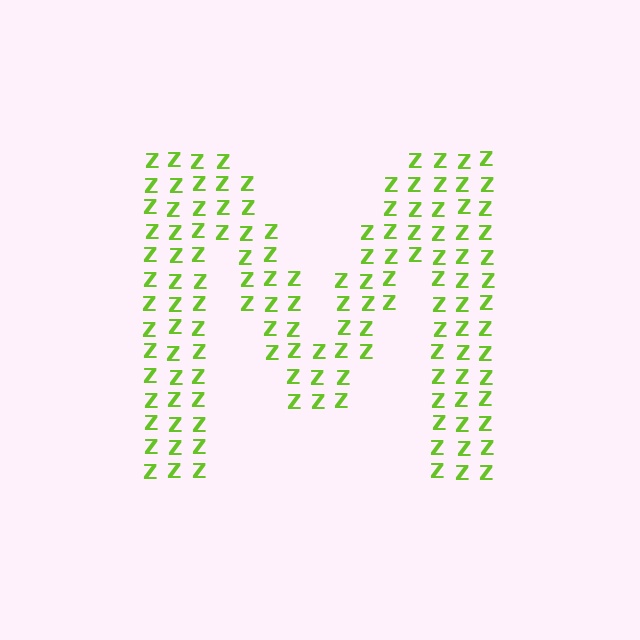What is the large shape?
The large shape is the letter M.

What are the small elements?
The small elements are letter Z's.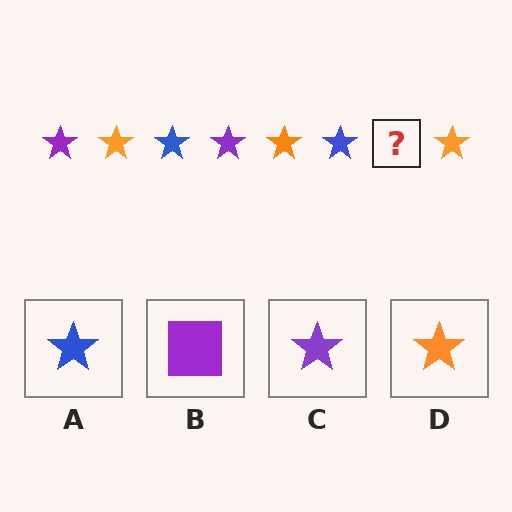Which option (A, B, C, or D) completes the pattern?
C.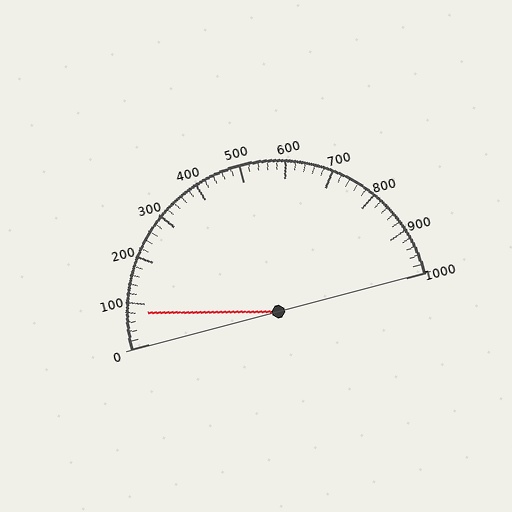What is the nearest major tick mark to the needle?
The nearest major tick mark is 100.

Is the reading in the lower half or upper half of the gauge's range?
The reading is in the lower half of the range (0 to 1000).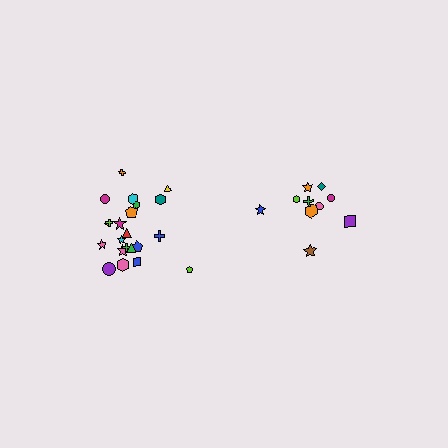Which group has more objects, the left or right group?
The left group.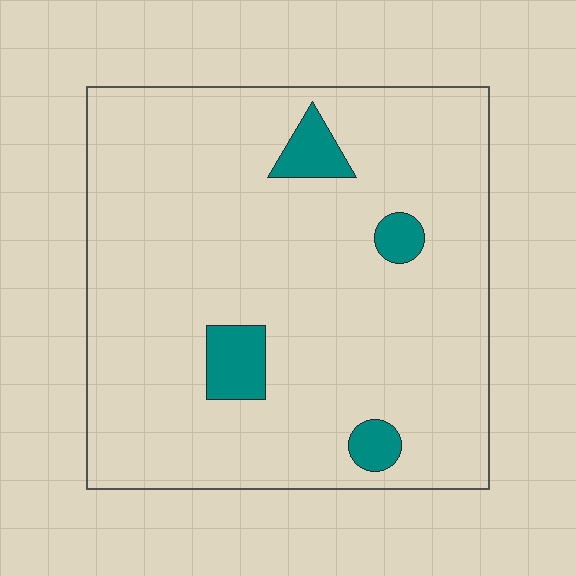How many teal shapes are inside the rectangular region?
4.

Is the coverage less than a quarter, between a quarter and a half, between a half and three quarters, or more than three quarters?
Less than a quarter.